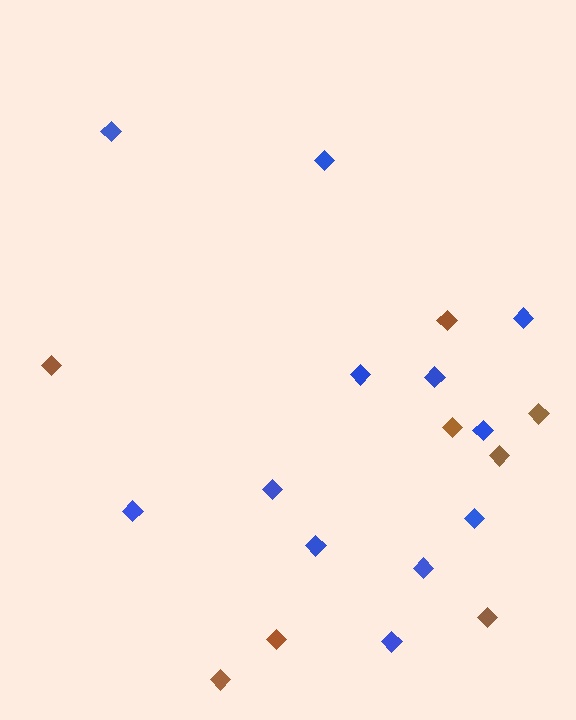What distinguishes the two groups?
There are 2 groups: one group of brown diamonds (8) and one group of blue diamonds (12).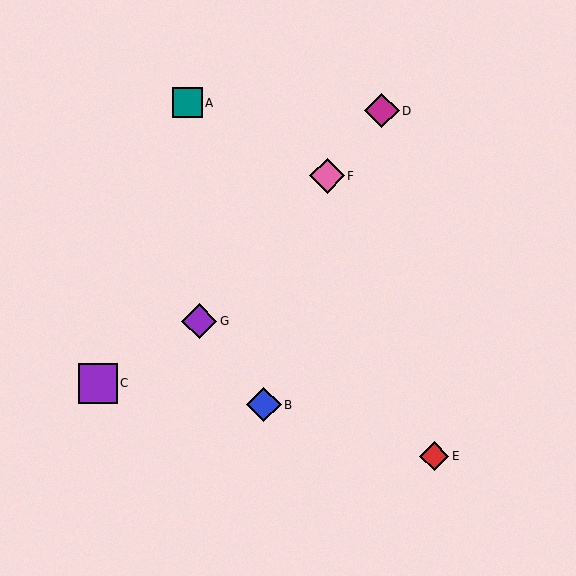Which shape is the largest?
The purple square (labeled C) is the largest.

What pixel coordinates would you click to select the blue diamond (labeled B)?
Click at (264, 405) to select the blue diamond B.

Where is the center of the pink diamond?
The center of the pink diamond is at (327, 176).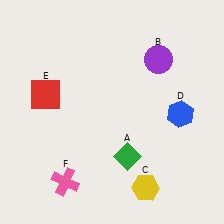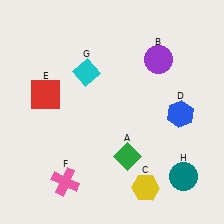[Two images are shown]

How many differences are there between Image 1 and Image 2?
There are 2 differences between the two images.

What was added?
A cyan diamond (G), a teal circle (H) were added in Image 2.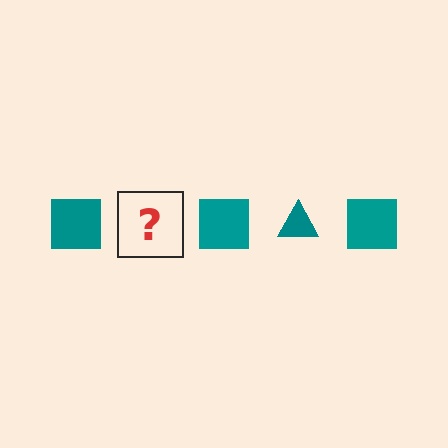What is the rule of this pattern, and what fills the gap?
The rule is that the pattern cycles through square, triangle shapes in teal. The gap should be filled with a teal triangle.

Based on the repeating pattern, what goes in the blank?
The blank should be a teal triangle.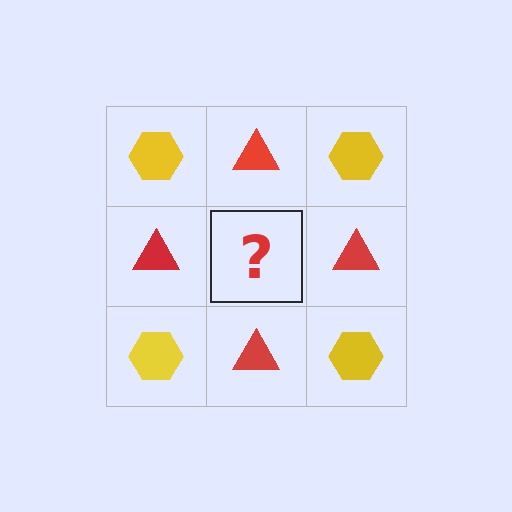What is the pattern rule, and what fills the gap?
The rule is that it alternates yellow hexagon and red triangle in a checkerboard pattern. The gap should be filled with a yellow hexagon.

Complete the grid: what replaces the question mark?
The question mark should be replaced with a yellow hexagon.